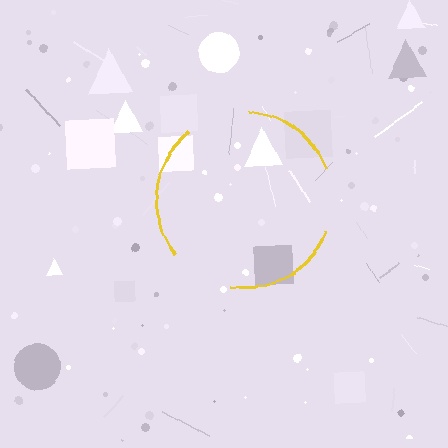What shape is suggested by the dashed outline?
The dashed outline suggests a circle.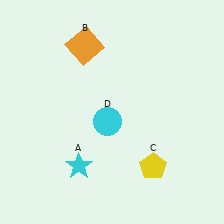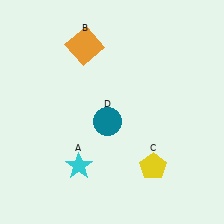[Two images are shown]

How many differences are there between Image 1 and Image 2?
There is 1 difference between the two images.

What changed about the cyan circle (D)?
In Image 1, D is cyan. In Image 2, it changed to teal.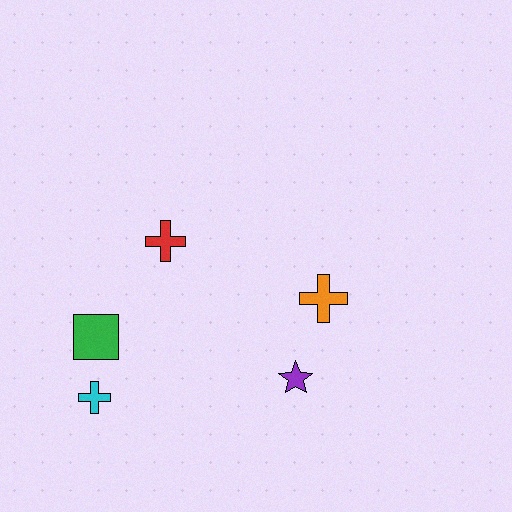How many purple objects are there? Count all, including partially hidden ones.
There is 1 purple object.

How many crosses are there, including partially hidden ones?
There are 3 crosses.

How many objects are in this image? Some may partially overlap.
There are 5 objects.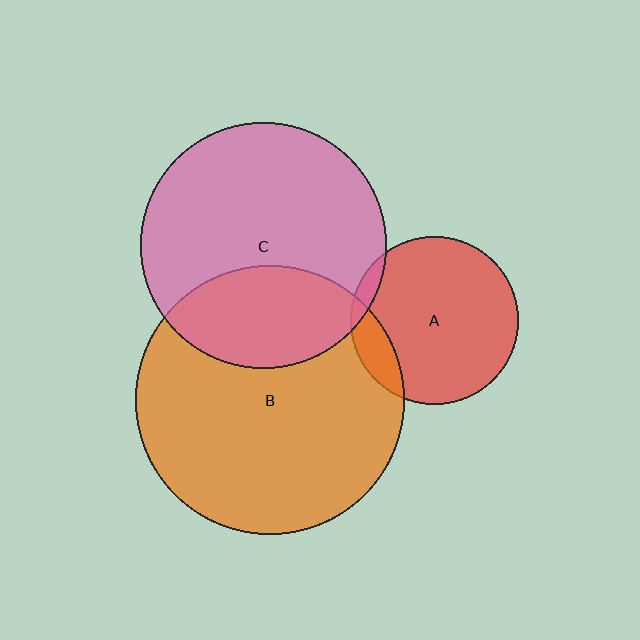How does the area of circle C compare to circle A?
Approximately 2.2 times.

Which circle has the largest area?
Circle B (orange).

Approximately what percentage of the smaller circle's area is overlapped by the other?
Approximately 30%.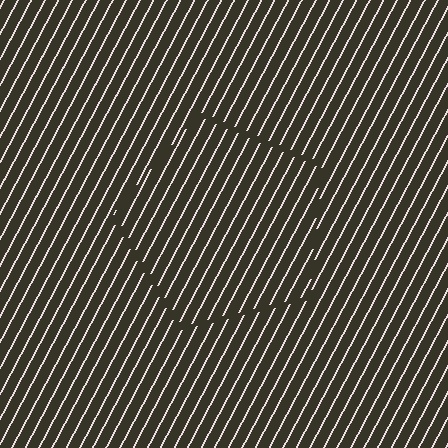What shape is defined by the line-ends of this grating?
An illusory pentagon. The interior of the shape contains the same grating, shifted by half a period — the contour is defined by the phase discontinuity where line-ends from the inner and outer gratings abut.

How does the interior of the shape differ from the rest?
The interior of the shape contains the same grating, shifted by half a period — the contour is defined by the phase discontinuity where line-ends from the inner and outer gratings abut.